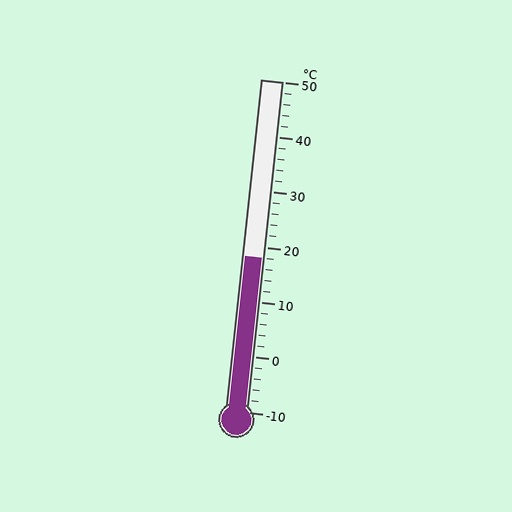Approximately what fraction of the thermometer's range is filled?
The thermometer is filled to approximately 45% of its range.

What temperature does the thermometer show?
The thermometer shows approximately 18°C.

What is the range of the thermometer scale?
The thermometer scale ranges from -10°C to 50°C.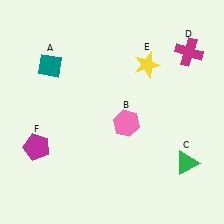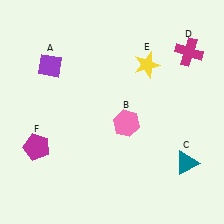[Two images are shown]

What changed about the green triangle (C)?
In Image 1, C is green. In Image 2, it changed to teal.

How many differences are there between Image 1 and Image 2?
There are 2 differences between the two images.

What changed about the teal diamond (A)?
In Image 1, A is teal. In Image 2, it changed to purple.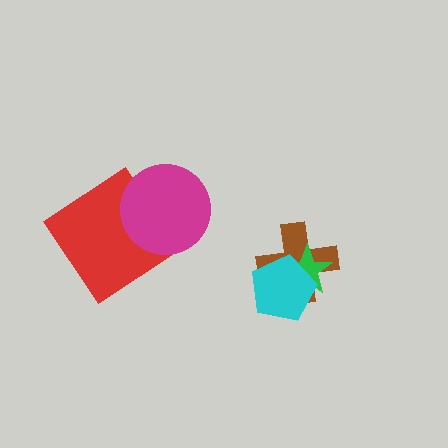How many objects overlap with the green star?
2 objects overlap with the green star.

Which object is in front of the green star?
The cyan pentagon is in front of the green star.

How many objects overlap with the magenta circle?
1 object overlaps with the magenta circle.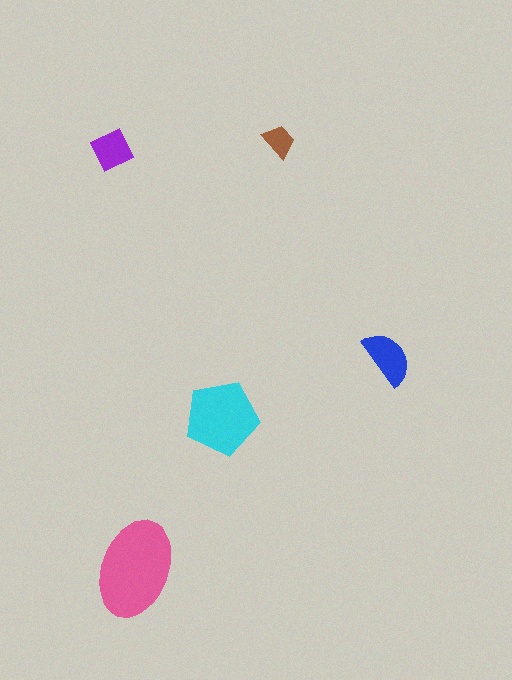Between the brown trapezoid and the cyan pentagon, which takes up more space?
The cyan pentagon.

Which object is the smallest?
The brown trapezoid.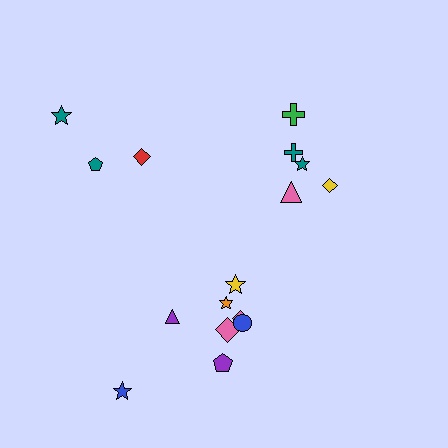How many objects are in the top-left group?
There are 3 objects.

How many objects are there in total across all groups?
There are 16 objects.